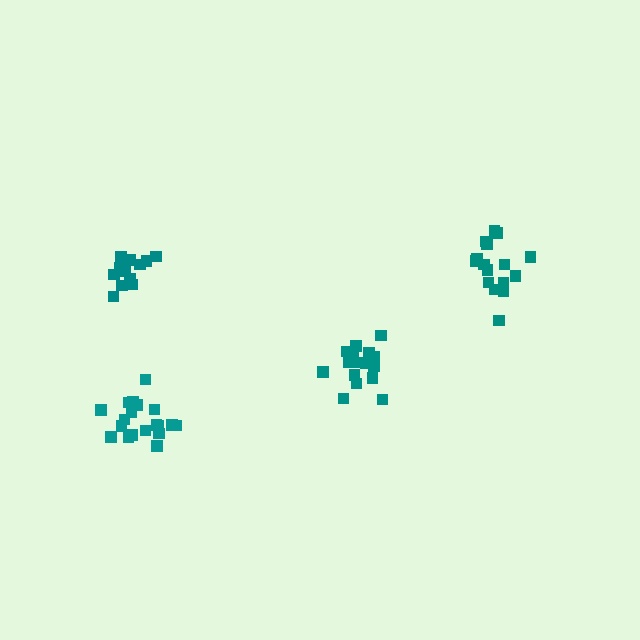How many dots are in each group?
Group 1: 17 dots, Group 2: 14 dots, Group 3: 17 dots, Group 4: 20 dots (68 total).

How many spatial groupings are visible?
There are 4 spatial groupings.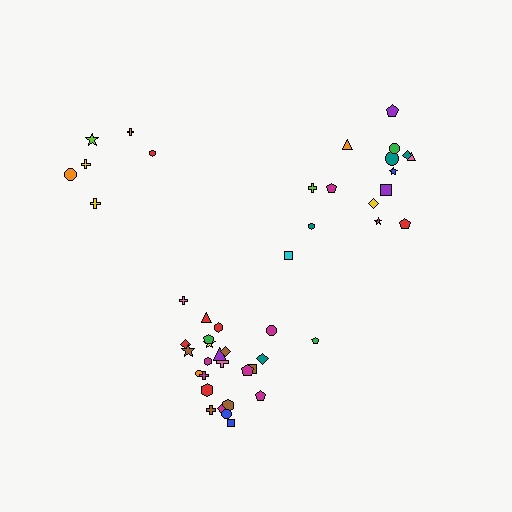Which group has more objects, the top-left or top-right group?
The top-right group.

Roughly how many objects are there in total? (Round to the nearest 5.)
Roughly 45 objects in total.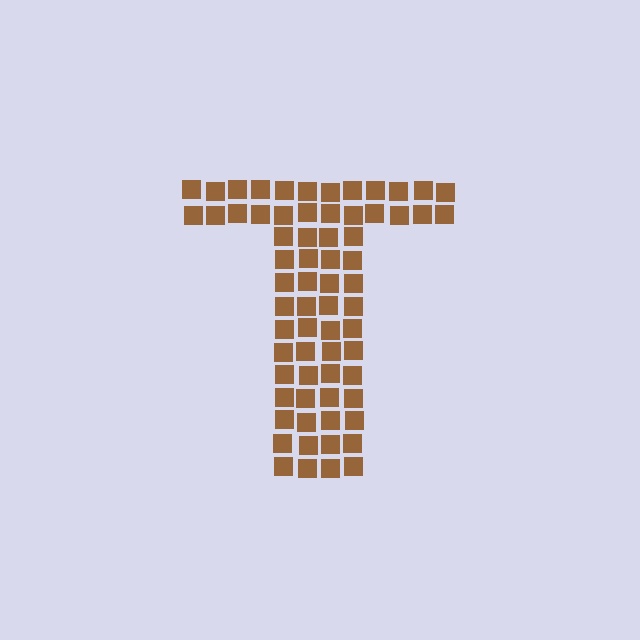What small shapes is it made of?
It is made of small squares.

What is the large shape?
The large shape is the letter T.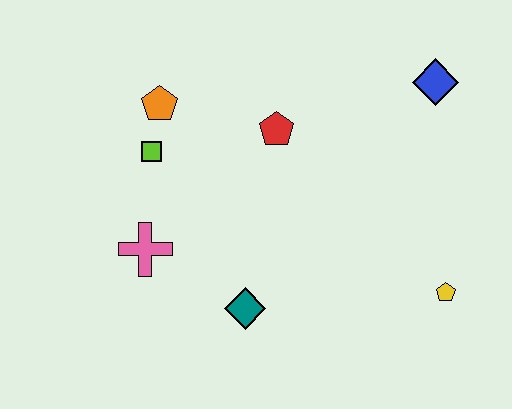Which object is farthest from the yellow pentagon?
The orange pentagon is farthest from the yellow pentagon.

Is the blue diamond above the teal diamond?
Yes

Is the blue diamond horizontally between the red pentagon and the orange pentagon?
No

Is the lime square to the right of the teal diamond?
No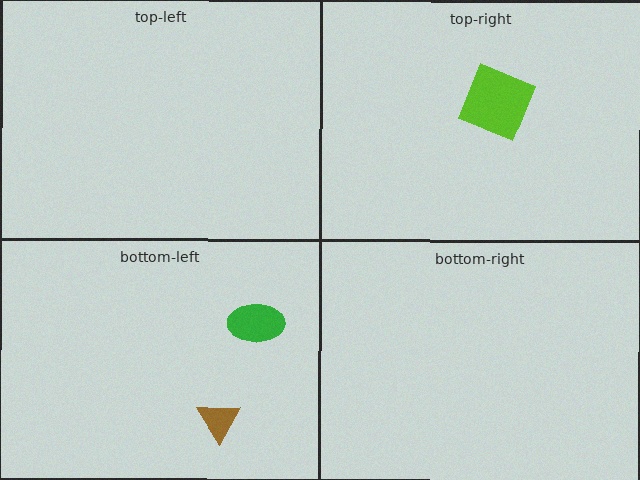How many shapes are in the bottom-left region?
2.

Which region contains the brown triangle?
The bottom-left region.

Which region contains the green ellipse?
The bottom-left region.